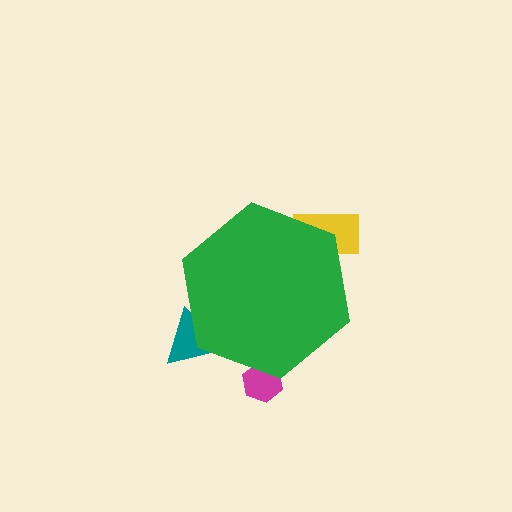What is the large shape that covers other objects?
A green hexagon.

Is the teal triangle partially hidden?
Yes, the teal triangle is partially hidden behind the green hexagon.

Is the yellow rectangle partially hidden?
Yes, the yellow rectangle is partially hidden behind the green hexagon.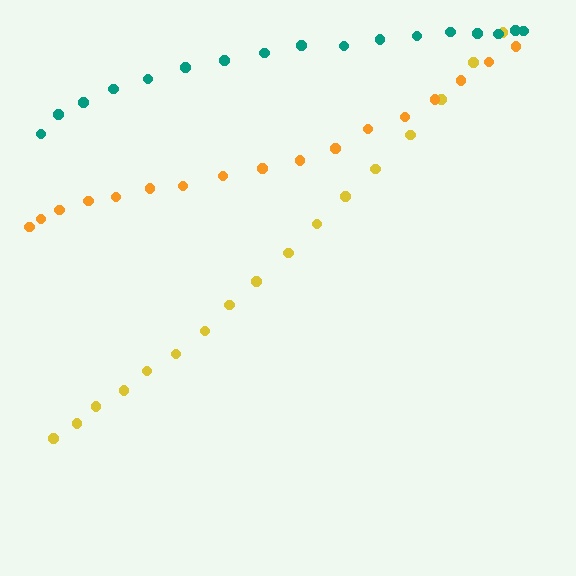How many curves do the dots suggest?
There are 3 distinct paths.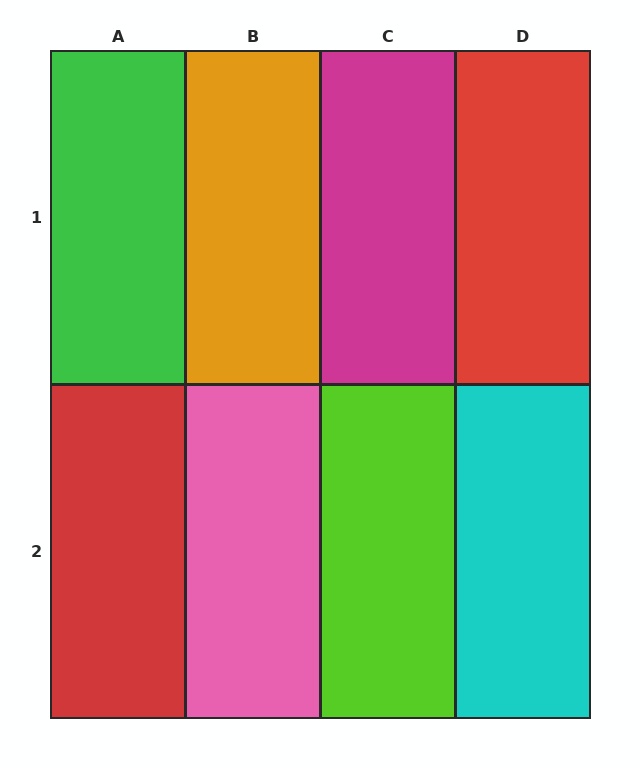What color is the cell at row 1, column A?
Green.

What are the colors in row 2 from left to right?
Red, pink, lime, cyan.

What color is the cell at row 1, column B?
Orange.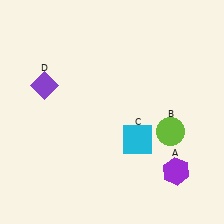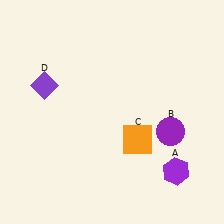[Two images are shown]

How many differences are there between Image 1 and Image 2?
There are 2 differences between the two images.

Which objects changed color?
B changed from lime to purple. C changed from cyan to orange.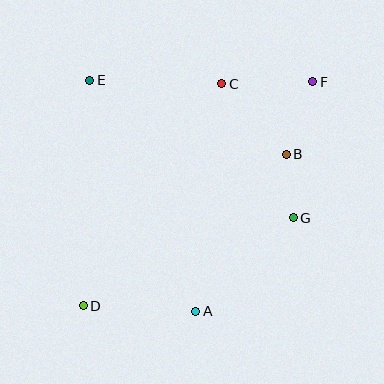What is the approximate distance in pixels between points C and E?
The distance between C and E is approximately 132 pixels.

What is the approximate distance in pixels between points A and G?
The distance between A and G is approximately 135 pixels.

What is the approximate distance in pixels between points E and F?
The distance between E and F is approximately 223 pixels.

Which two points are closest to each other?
Points B and G are closest to each other.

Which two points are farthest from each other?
Points D and F are farthest from each other.